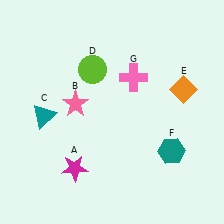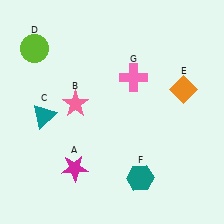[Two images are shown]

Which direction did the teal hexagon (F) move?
The teal hexagon (F) moved left.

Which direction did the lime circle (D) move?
The lime circle (D) moved left.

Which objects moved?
The objects that moved are: the lime circle (D), the teal hexagon (F).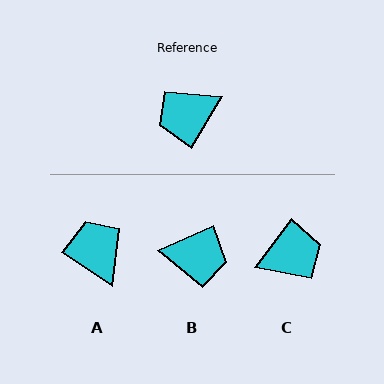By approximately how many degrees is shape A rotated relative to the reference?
Approximately 92 degrees clockwise.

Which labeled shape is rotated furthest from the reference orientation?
C, about 174 degrees away.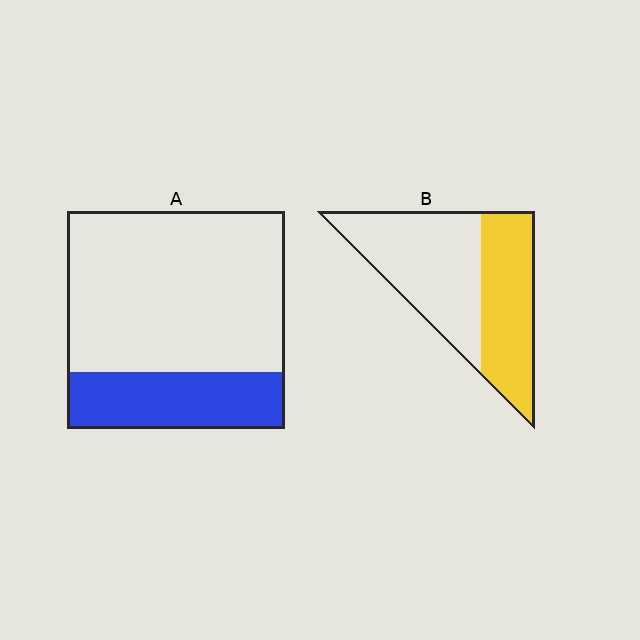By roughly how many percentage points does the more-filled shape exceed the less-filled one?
By roughly 15 percentage points (B over A).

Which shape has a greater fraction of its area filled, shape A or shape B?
Shape B.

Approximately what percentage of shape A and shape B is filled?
A is approximately 25% and B is approximately 45%.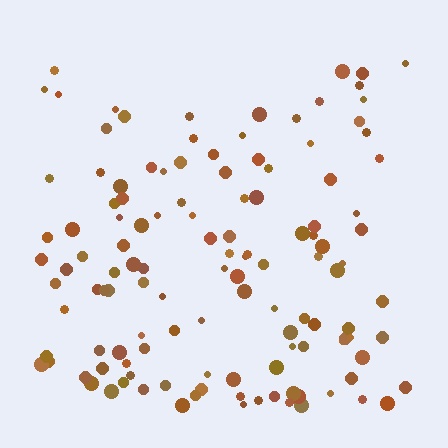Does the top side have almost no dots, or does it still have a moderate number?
Still a moderate number, just noticeably fewer than the bottom.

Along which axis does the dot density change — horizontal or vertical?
Vertical.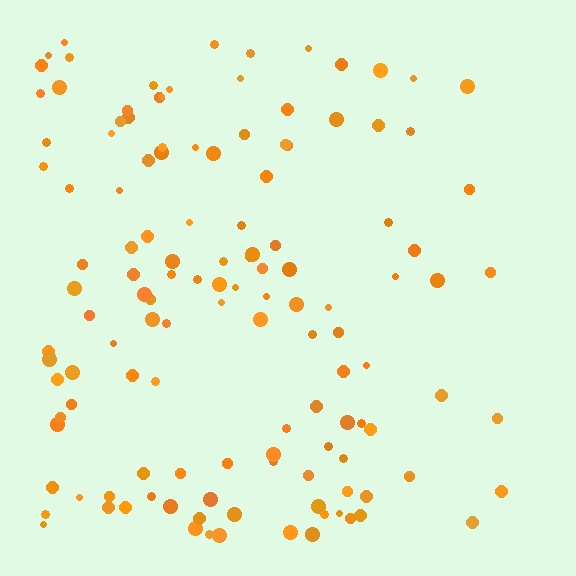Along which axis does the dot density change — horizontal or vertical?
Horizontal.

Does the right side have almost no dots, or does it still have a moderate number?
Still a moderate number, just noticeably fewer than the left.